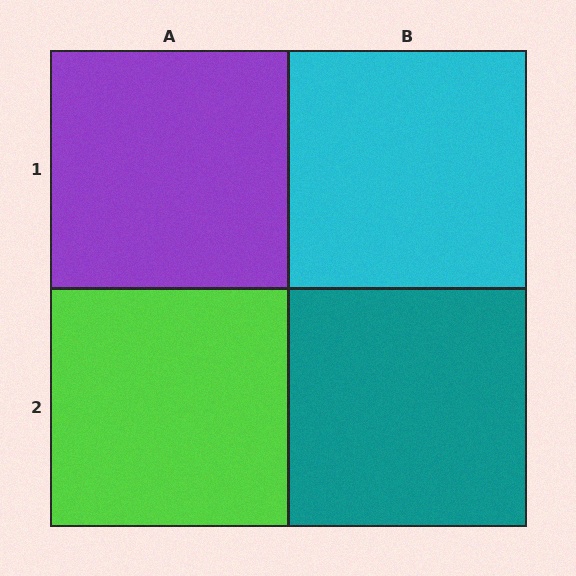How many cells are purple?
1 cell is purple.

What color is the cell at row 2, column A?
Lime.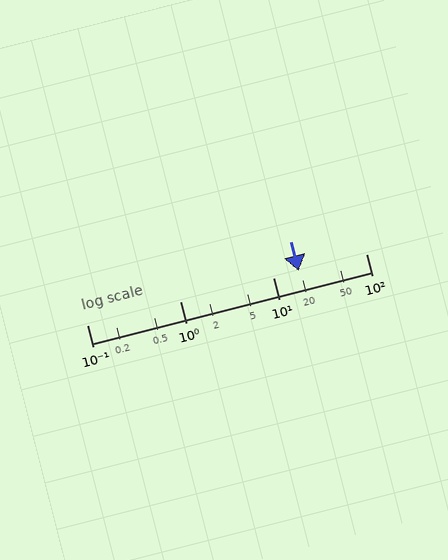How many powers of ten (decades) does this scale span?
The scale spans 3 decades, from 0.1 to 100.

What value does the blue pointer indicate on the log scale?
The pointer indicates approximately 19.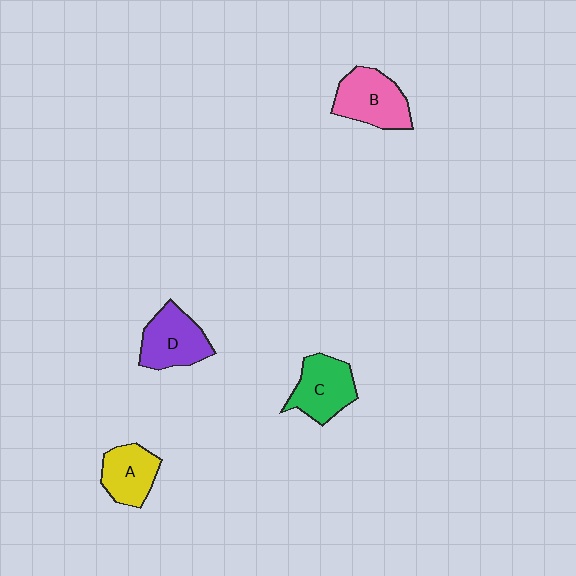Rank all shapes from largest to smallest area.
From largest to smallest: B (pink), D (purple), C (green), A (yellow).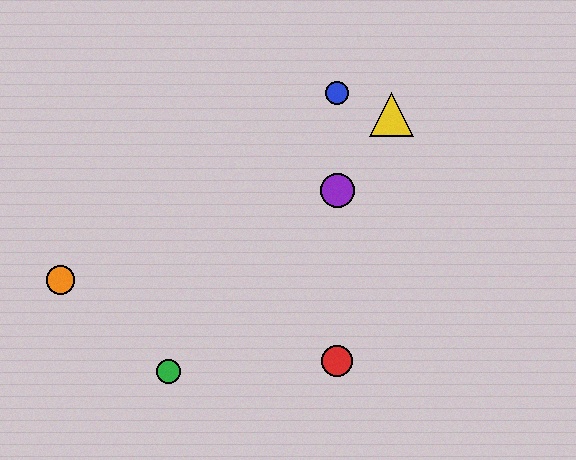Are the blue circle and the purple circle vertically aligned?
Yes, both are at x≈337.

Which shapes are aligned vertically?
The red circle, the blue circle, the purple circle are aligned vertically.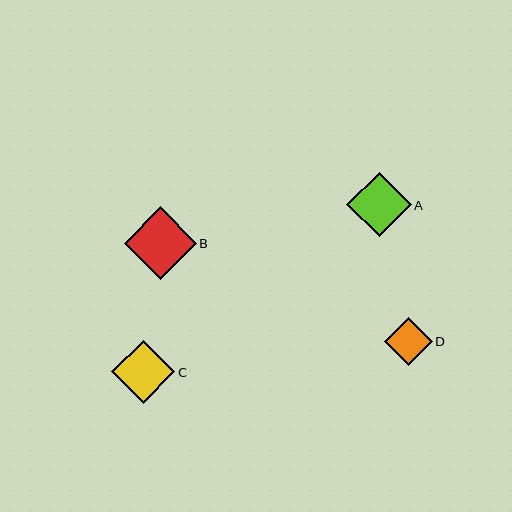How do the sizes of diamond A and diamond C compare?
Diamond A and diamond C are approximately the same size.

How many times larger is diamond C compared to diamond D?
Diamond C is approximately 1.3 times the size of diamond D.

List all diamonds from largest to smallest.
From largest to smallest: B, A, C, D.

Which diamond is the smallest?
Diamond D is the smallest with a size of approximately 48 pixels.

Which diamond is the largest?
Diamond B is the largest with a size of approximately 72 pixels.